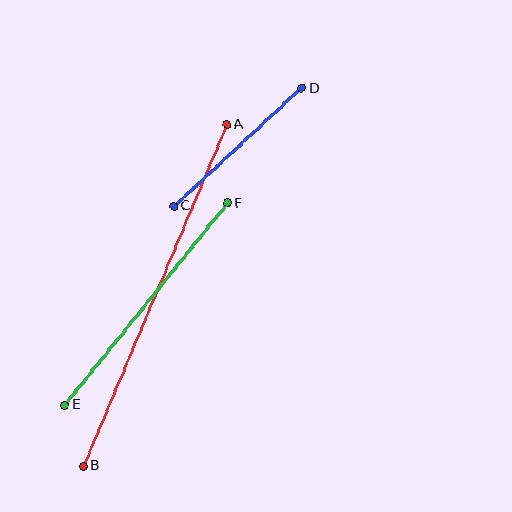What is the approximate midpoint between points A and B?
The midpoint is at approximately (155, 295) pixels.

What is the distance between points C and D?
The distance is approximately 173 pixels.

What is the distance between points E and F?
The distance is approximately 259 pixels.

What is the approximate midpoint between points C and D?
The midpoint is at approximately (238, 147) pixels.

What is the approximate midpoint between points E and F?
The midpoint is at approximately (146, 304) pixels.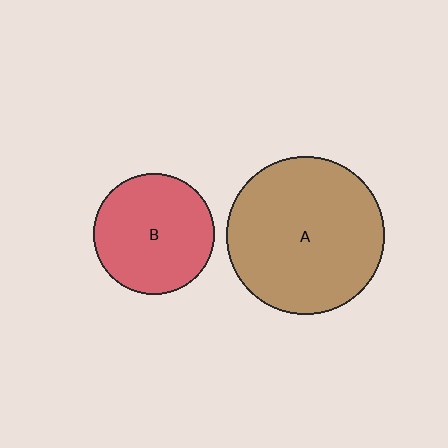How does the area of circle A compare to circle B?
Approximately 1.7 times.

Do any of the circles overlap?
No, none of the circles overlap.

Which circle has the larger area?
Circle A (brown).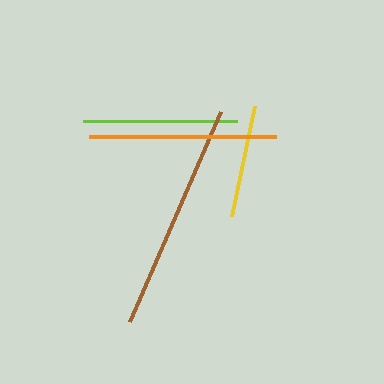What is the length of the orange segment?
The orange segment is approximately 187 pixels long.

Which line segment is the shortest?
The yellow line is the shortest at approximately 112 pixels.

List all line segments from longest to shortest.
From longest to shortest: brown, orange, lime, yellow.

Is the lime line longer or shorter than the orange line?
The orange line is longer than the lime line.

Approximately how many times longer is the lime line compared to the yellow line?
The lime line is approximately 1.4 times the length of the yellow line.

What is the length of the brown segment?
The brown segment is approximately 228 pixels long.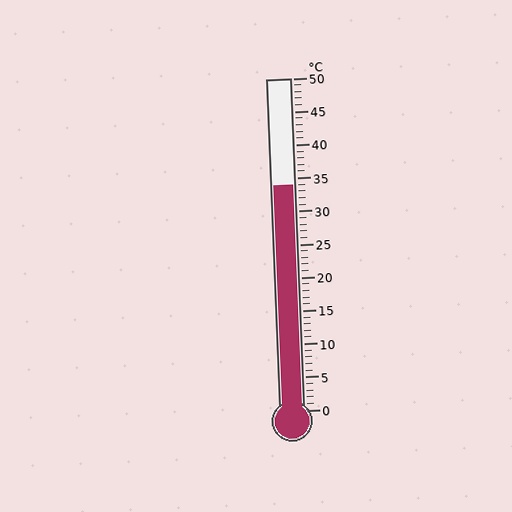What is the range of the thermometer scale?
The thermometer scale ranges from 0°C to 50°C.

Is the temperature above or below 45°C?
The temperature is below 45°C.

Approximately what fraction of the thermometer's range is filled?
The thermometer is filled to approximately 70% of its range.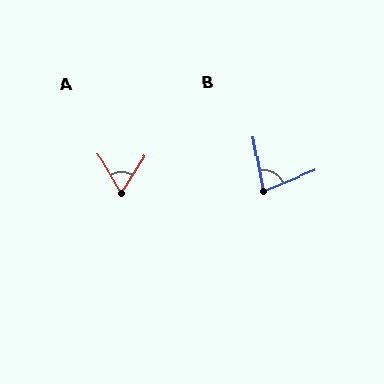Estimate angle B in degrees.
Approximately 78 degrees.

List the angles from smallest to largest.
A (62°), B (78°).